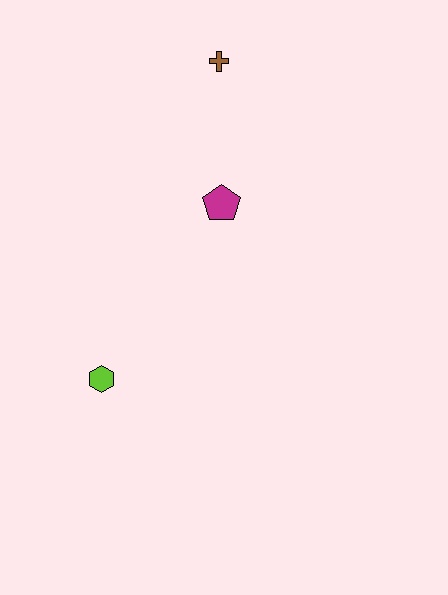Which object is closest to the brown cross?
The magenta pentagon is closest to the brown cross.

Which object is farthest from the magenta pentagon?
The lime hexagon is farthest from the magenta pentagon.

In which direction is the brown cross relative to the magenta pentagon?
The brown cross is above the magenta pentagon.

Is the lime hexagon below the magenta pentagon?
Yes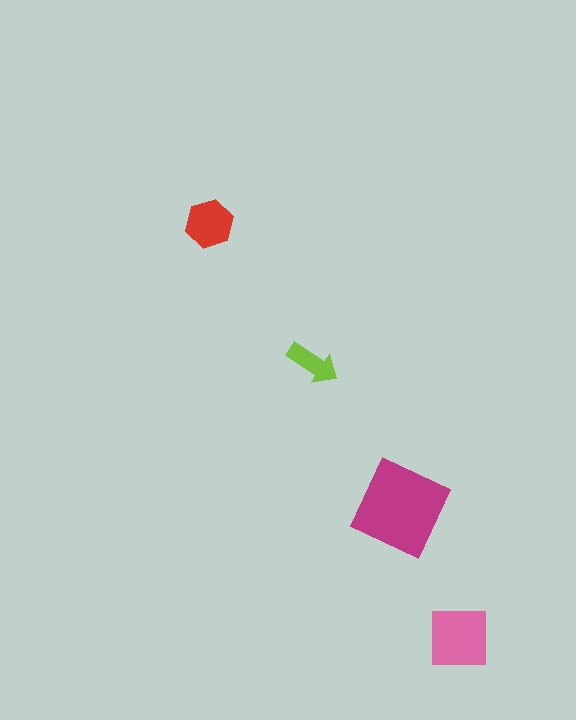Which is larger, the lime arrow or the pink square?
The pink square.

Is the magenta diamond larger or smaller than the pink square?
Larger.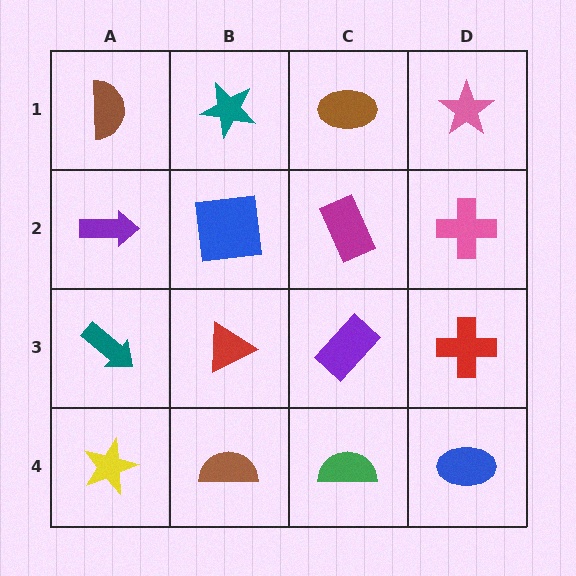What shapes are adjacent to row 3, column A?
A purple arrow (row 2, column A), a yellow star (row 4, column A), a red triangle (row 3, column B).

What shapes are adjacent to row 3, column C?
A magenta rectangle (row 2, column C), a green semicircle (row 4, column C), a red triangle (row 3, column B), a red cross (row 3, column D).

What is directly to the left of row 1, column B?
A brown semicircle.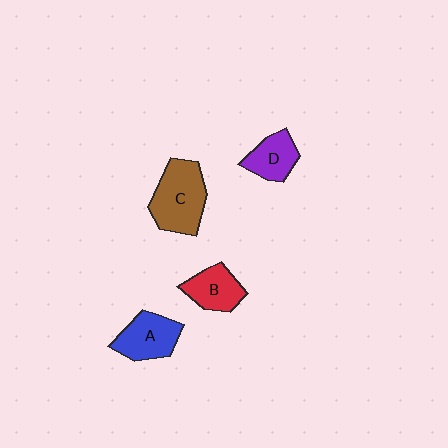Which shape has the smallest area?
Shape D (purple).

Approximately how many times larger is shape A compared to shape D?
Approximately 1.3 times.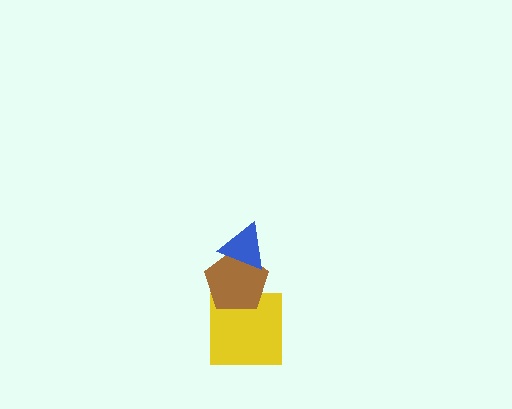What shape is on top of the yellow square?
The brown pentagon is on top of the yellow square.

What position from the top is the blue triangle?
The blue triangle is 1st from the top.